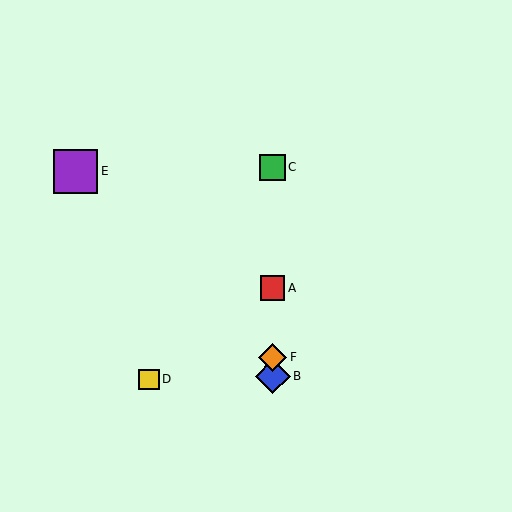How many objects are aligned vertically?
4 objects (A, B, C, F) are aligned vertically.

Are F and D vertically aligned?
No, F is at x≈273 and D is at x≈149.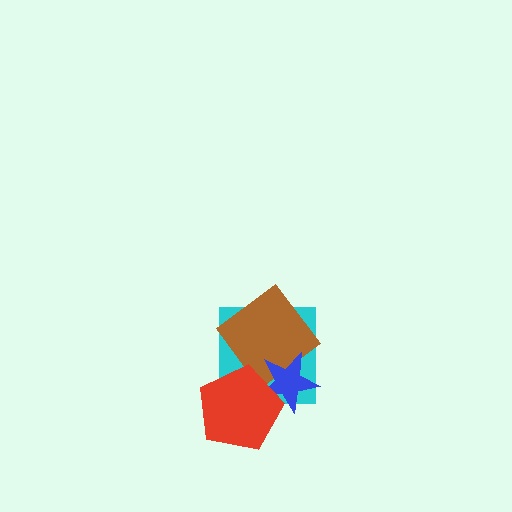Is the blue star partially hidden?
Yes, it is partially covered by another shape.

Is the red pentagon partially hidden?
No, no other shape covers it.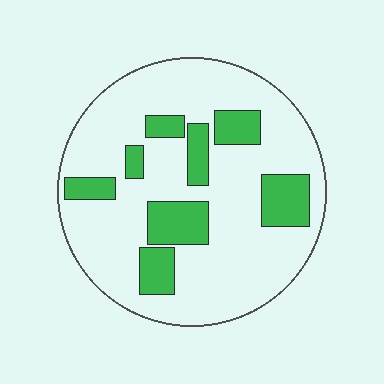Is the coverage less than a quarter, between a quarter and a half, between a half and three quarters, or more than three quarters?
Less than a quarter.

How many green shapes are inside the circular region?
8.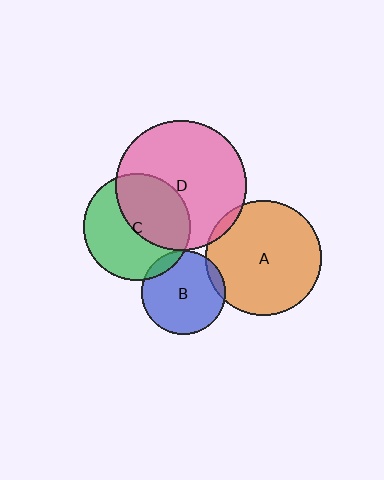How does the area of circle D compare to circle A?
Approximately 1.3 times.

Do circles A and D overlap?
Yes.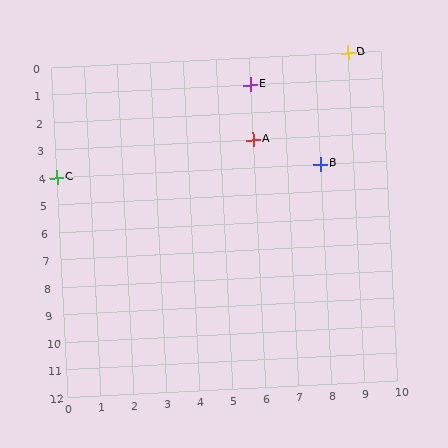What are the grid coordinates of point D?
Point D is at grid coordinates (9, 0).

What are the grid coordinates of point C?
Point C is at grid coordinates (0, 4).